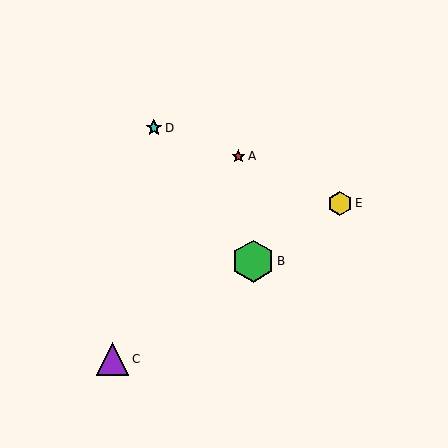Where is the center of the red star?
The center of the red star is at (238, 156).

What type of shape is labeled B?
Shape B is a green hexagon.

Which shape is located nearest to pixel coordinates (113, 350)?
The purple triangle (labeled C) at (113, 359) is nearest to that location.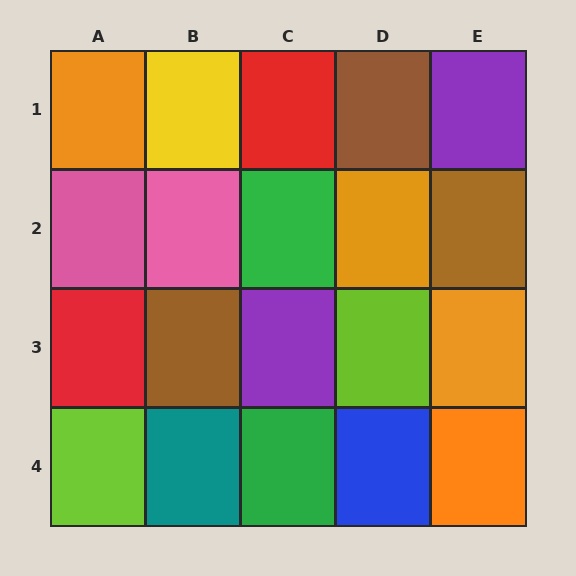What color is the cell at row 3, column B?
Brown.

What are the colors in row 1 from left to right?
Orange, yellow, red, brown, purple.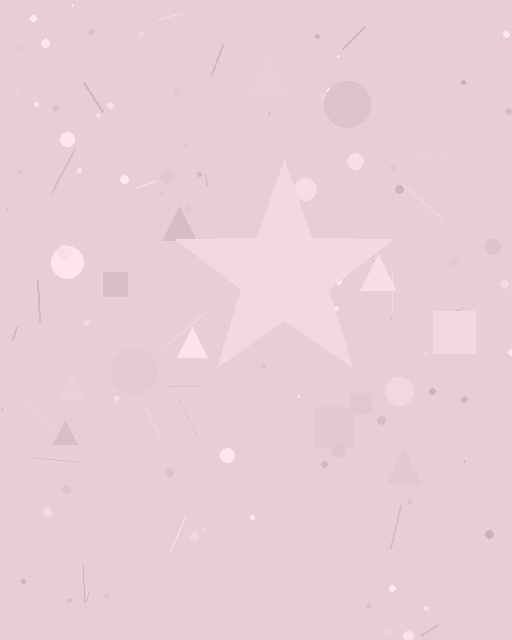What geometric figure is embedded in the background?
A star is embedded in the background.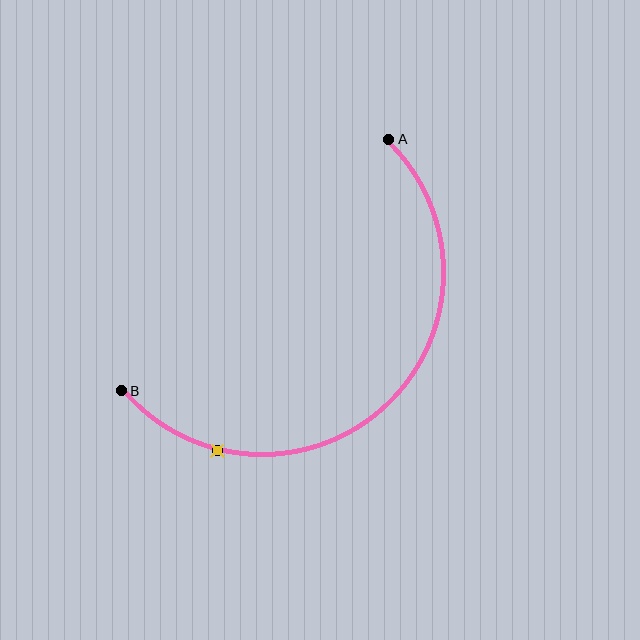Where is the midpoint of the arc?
The arc midpoint is the point on the curve farthest from the straight line joining A and B. It sits below and to the right of that line.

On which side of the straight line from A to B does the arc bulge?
The arc bulges below and to the right of the straight line connecting A and B.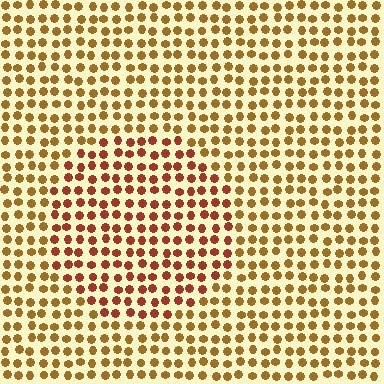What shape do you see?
I see a circle.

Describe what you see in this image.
The image is filled with small brown elements in a uniform arrangement. A circle-shaped region is visible where the elements are tinted to a slightly different hue, forming a subtle color boundary.